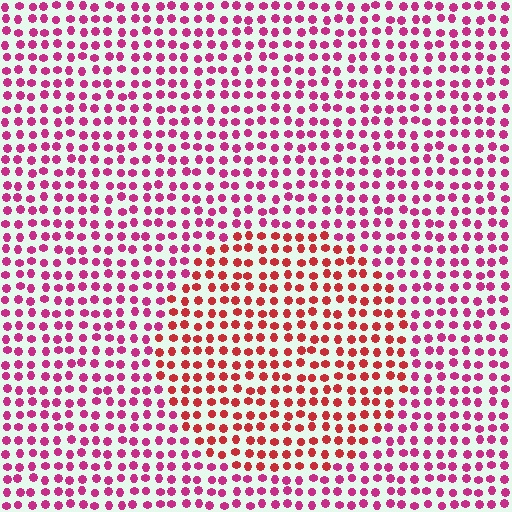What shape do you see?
I see a circle.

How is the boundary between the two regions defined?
The boundary is defined purely by a slight shift in hue (about 32 degrees). Spacing, size, and orientation are identical on both sides.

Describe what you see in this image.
The image is filled with small magenta elements in a uniform arrangement. A circle-shaped region is visible where the elements are tinted to a slightly different hue, forming a subtle color boundary.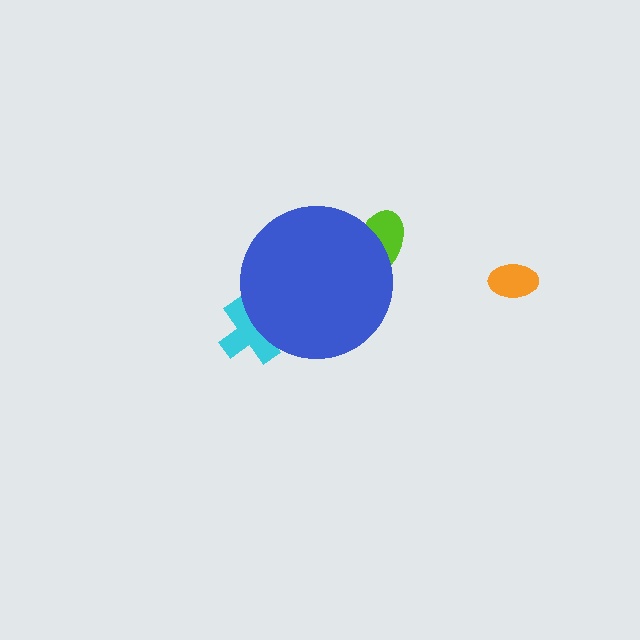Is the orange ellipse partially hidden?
No, the orange ellipse is fully visible.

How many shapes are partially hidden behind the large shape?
2 shapes are partially hidden.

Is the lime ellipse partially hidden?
Yes, the lime ellipse is partially hidden behind the blue circle.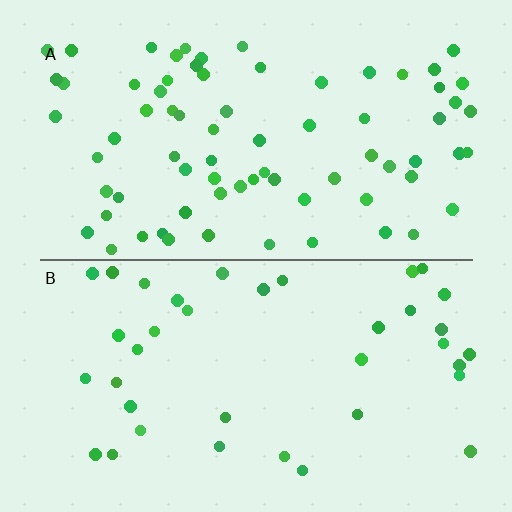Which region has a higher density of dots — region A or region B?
A (the top).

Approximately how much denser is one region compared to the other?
Approximately 2.0× — region A over region B.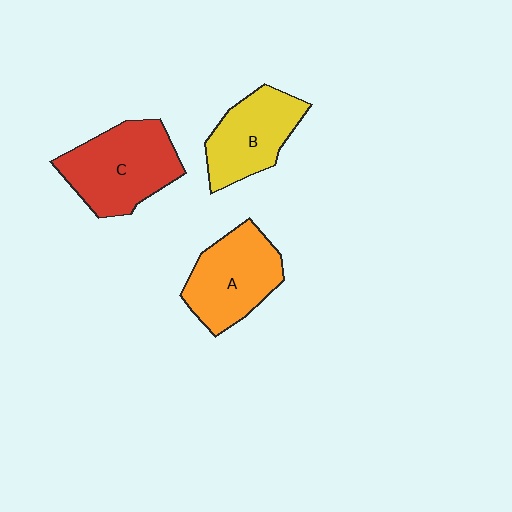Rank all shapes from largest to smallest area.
From largest to smallest: C (red), A (orange), B (yellow).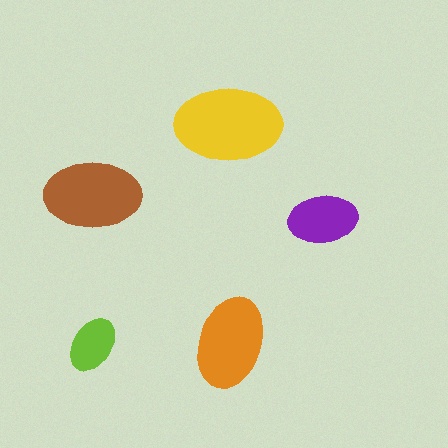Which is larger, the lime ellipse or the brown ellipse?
The brown one.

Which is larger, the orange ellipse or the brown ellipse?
The brown one.